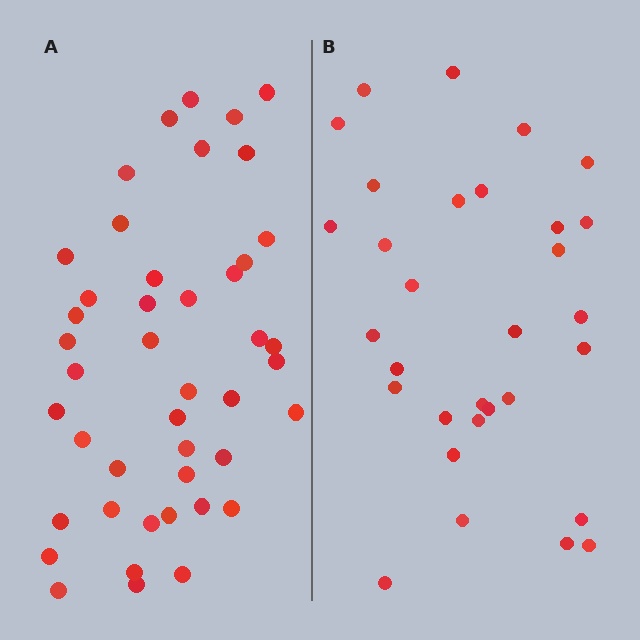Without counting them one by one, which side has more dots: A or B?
Region A (the left region) has more dots.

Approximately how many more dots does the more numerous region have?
Region A has approximately 15 more dots than region B.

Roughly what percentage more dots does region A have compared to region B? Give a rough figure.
About 40% more.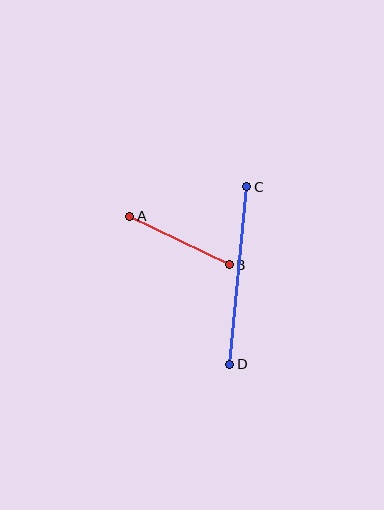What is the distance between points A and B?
The distance is approximately 110 pixels.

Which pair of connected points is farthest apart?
Points C and D are farthest apart.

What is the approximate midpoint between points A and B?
The midpoint is at approximately (180, 241) pixels.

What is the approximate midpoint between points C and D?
The midpoint is at approximately (238, 276) pixels.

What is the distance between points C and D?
The distance is approximately 178 pixels.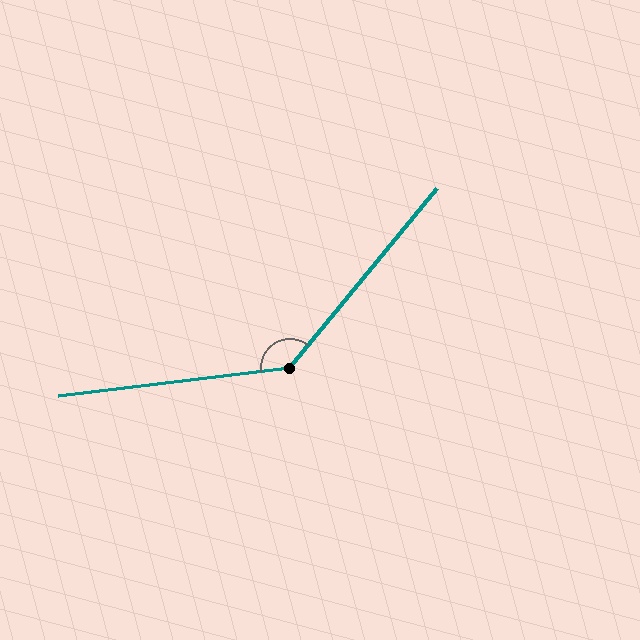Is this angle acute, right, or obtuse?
It is obtuse.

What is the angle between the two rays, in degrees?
Approximately 136 degrees.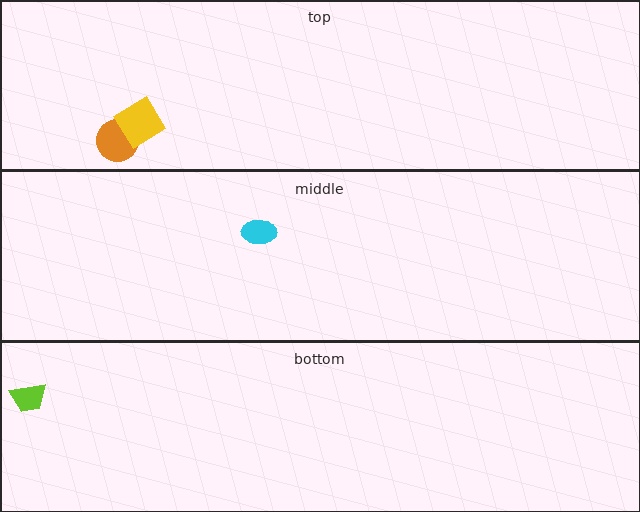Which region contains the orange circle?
The top region.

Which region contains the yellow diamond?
The top region.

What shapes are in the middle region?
The cyan ellipse.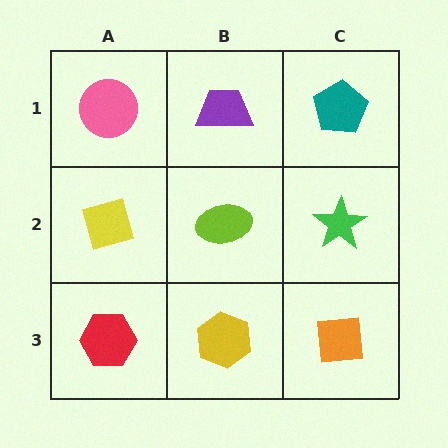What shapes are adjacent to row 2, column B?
A purple trapezoid (row 1, column B), a yellow hexagon (row 3, column B), a yellow diamond (row 2, column A), a green star (row 2, column C).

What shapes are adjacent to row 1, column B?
A lime ellipse (row 2, column B), a pink circle (row 1, column A), a teal pentagon (row 1, column C).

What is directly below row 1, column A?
A yellow diamond.